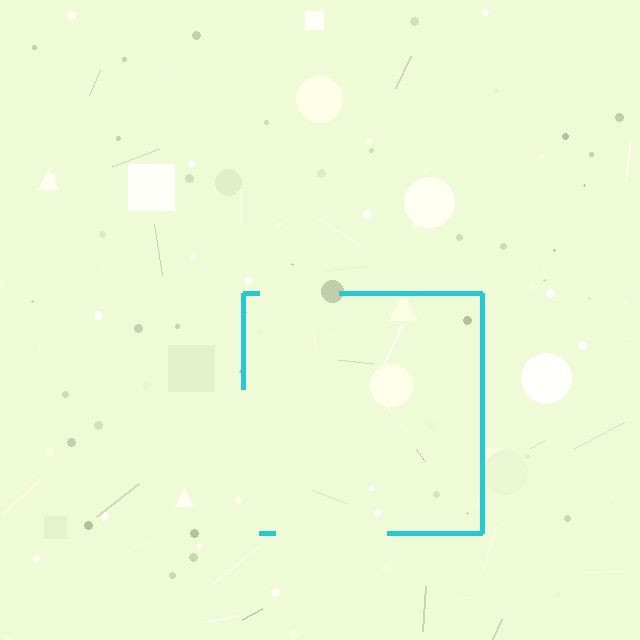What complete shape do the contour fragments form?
The contour fragments form a square.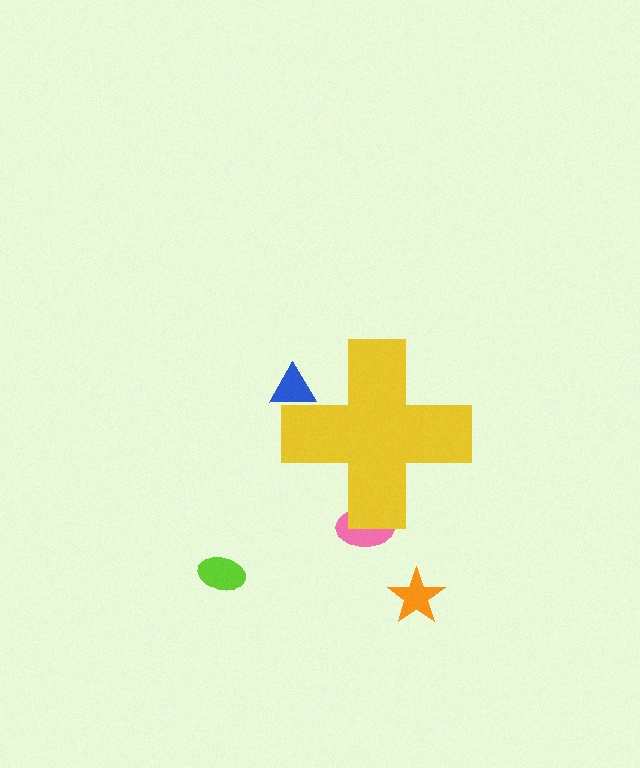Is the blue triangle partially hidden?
Yes, the blue triangle is partially hidden behind the yellow cross.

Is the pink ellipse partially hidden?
Yes, the pink ellipse is partially hidden behind the yellow cross.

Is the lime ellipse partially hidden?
No, the lime ellipse is fully visible.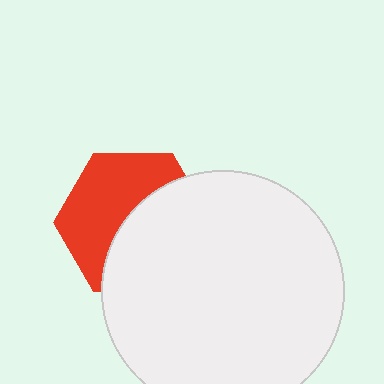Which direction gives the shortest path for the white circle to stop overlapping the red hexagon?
Moving toward the lower-right gives the shortest separation.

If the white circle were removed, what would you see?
You would see the complete red hexagon.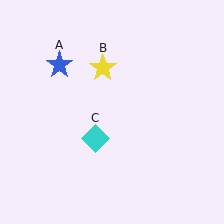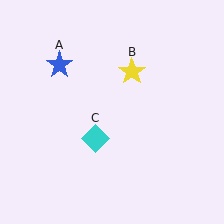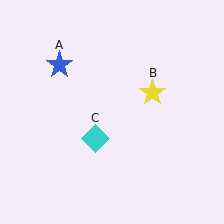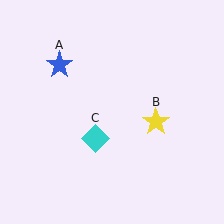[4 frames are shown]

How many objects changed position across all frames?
1 object changed position: yellow star (object B).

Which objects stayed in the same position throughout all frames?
Blue star (object A) and cyan diamond (object C) remained stationary.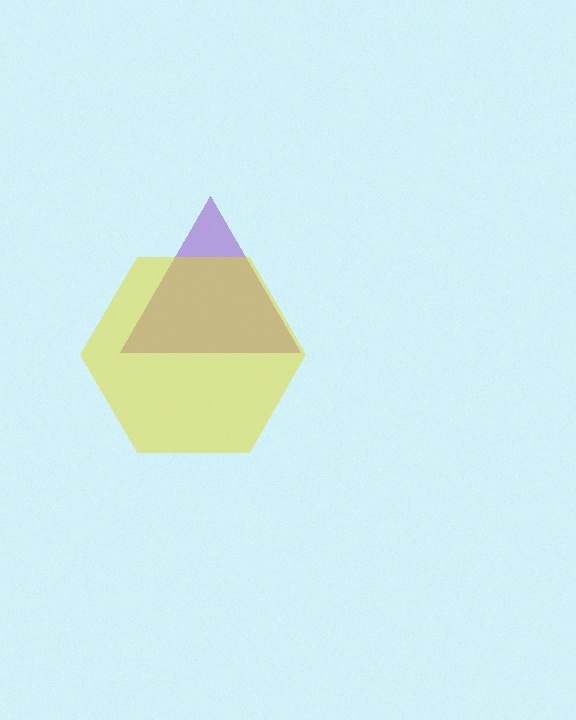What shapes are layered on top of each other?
The layered shapes are: a purple triangle, a yellow hexagon.